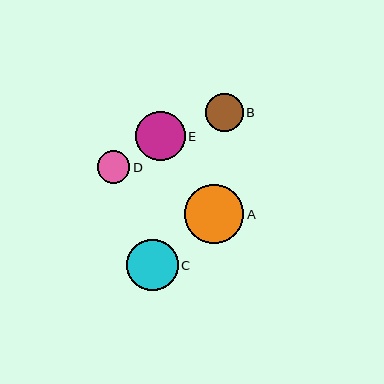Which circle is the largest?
Circle A is the largest with a size of approximately 59 pixels.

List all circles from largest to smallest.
From largest to smallest: A, C, E, B, D.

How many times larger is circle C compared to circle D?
Circle C is approximately 1.6 times the size of circle D.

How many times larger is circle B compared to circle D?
Circle B is approximately 1.2 times the size of circle D.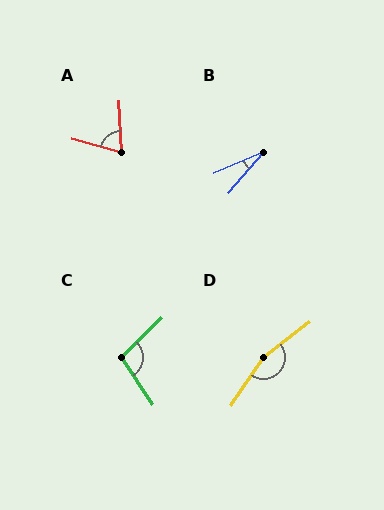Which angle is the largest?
D, at approximately 162 degrees.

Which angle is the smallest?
B, at approximately 26 degrees.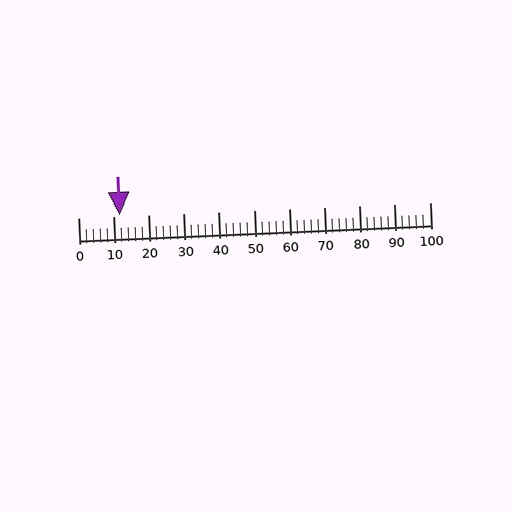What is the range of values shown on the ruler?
The ruler shows values from 0 to 100.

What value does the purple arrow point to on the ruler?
The purple arrow points to approximately 12.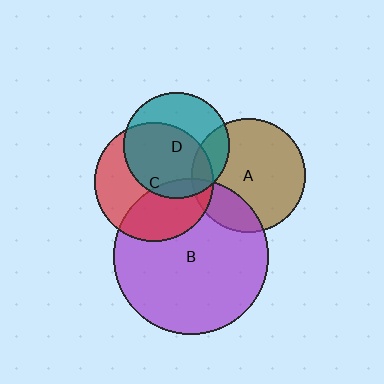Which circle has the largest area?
Circle B (purple).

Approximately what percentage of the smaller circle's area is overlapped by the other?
Approximately 20%.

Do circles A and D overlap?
Yes.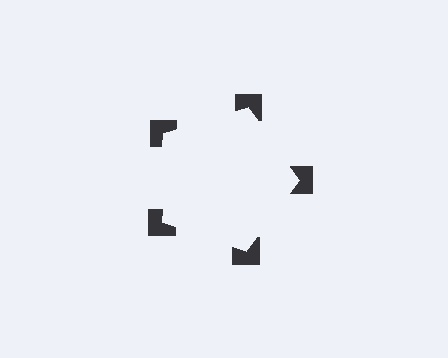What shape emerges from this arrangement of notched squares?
An illusory pentagon — its edges are inferred from the aligned wedge cuts in the notched squares, not physically drawn.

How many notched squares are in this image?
There are 5 — one at each vertex of the illusory pentagon.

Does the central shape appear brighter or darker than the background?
It typically appears slightly brighter than the background, even though no actual brightness change is drawn.